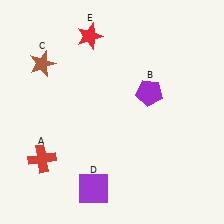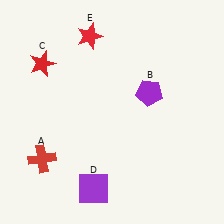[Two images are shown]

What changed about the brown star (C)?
In Image 1, C is brown. In Image 2, it changed to red.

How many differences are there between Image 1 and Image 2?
There is 1 difference between the two images.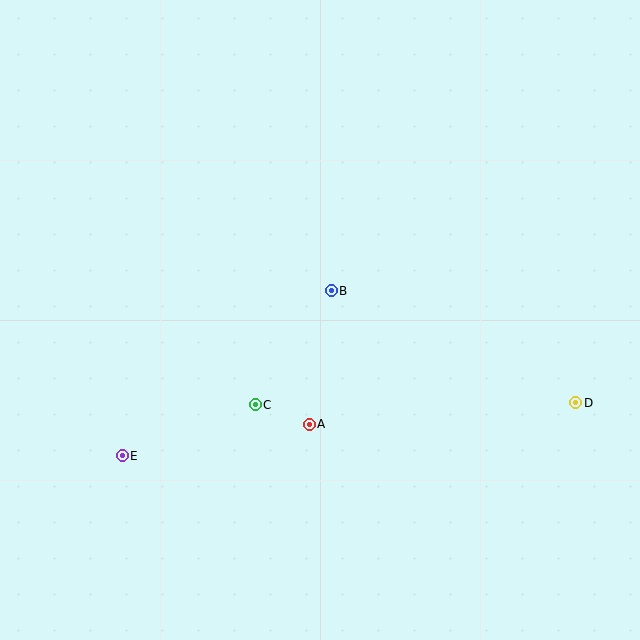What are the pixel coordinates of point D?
Point D is at (576, 403).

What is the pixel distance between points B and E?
The distance between B and E is 266 pixels.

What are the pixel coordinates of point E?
Point E is at (122, 456).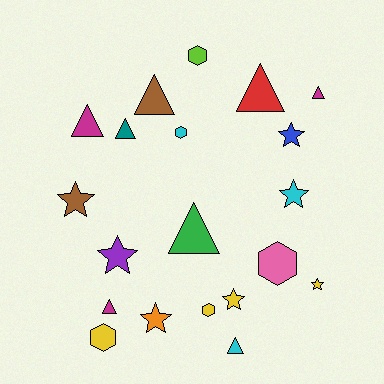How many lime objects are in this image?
There is 1 lime object.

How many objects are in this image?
There are 20 objects.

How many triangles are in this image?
There are 8 triangles.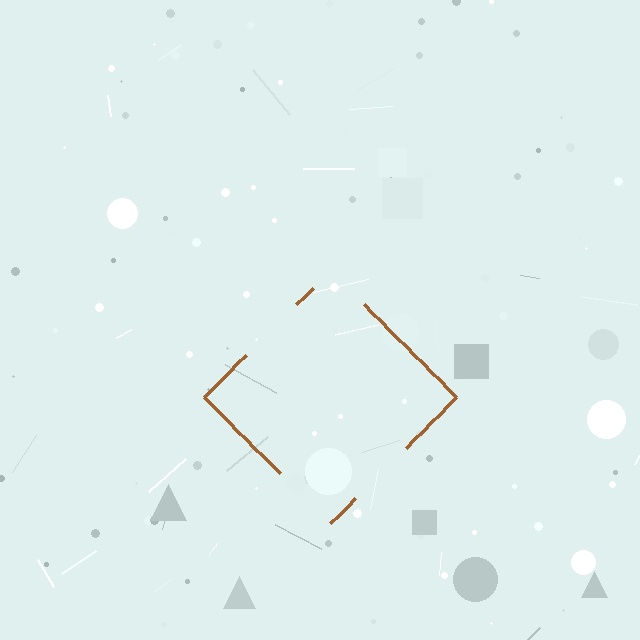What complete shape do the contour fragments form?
The contour fragments form a diamond.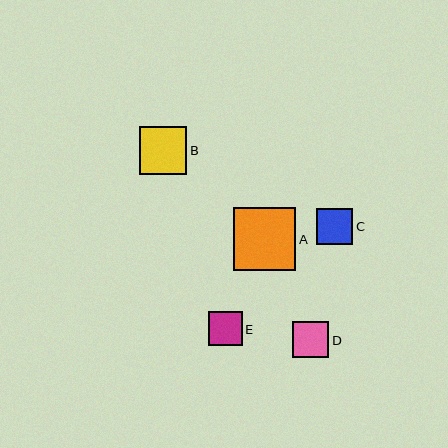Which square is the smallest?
Square E is the smallest with a size of approximately 34 pixels.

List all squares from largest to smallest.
From largest to smallest: A, B, D, C, E.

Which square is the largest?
Square A is the largest with a size of approximately 62 pixels.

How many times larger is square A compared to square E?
Square A is approximately 1.8 times the size of square E.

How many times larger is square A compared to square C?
Square A is approximately 1.7 times the size of square C.